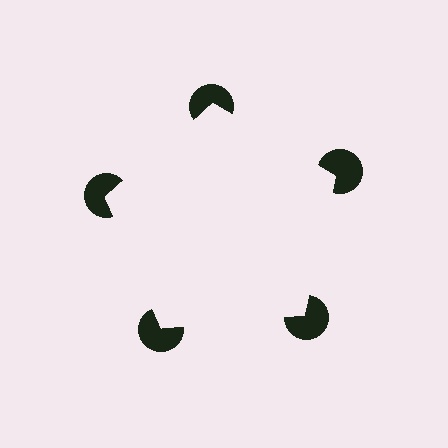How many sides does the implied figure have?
5 sides.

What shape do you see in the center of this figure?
An illusory pentagon — its edges are inferred from the aligned wedge cuts in the pac-man discs, not physically drawn.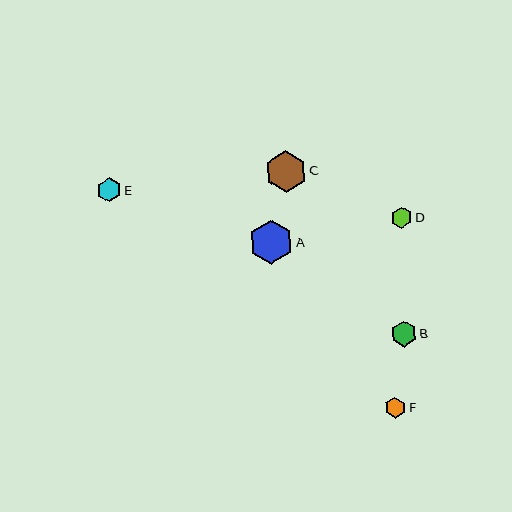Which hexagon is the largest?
Hexagon A is the largest with a size of approximately 44 pixels.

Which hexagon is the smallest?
Hexagon D is the smallest with a size of approximately 21 pixels.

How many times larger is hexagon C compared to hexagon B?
Hexagon C is approximately 1.6 times the size of hexagon B.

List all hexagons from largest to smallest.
From largest to smallest: A, C, B, E, F, D.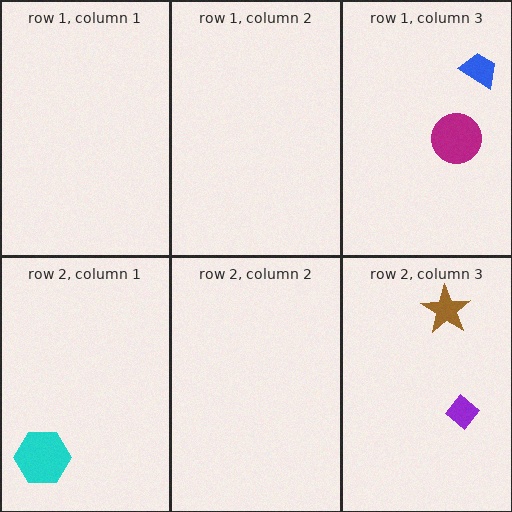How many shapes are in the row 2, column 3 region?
2.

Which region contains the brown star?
The row 2, column 3 region.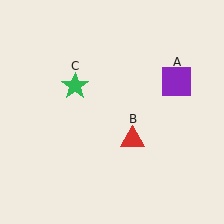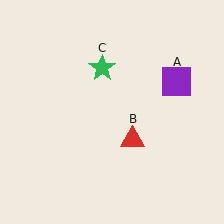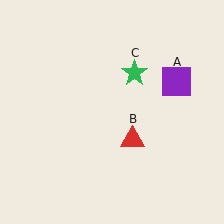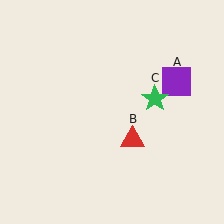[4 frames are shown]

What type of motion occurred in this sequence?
The green star (object C) rotated clockwise around the center of the scene.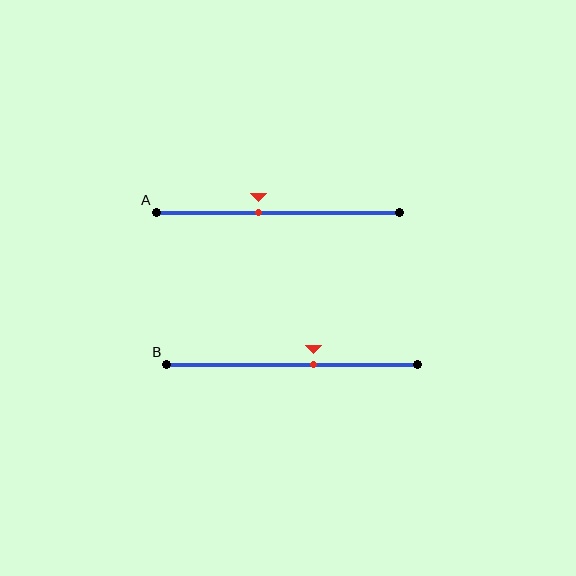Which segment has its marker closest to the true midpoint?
Segment A has its marker closest to the true midpoint.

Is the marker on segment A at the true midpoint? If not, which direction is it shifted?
No, the marker on segment A is shifted to the left by about 8% of the segment length.